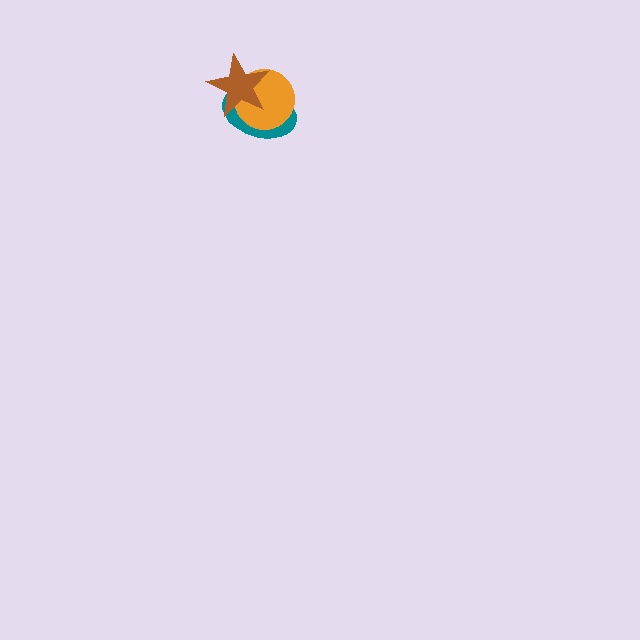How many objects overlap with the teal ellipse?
2 objects overlap with the teal ellipse.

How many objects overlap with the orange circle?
2 objects overlap with the orange circle.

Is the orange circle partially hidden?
Yes, it is partially covered by another shape.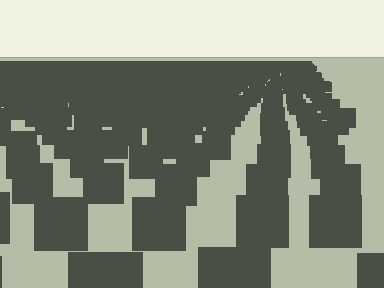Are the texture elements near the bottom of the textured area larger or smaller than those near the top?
Larger. Near the bottom, elements are closer to the viewer and appear at a bigger on-screen size.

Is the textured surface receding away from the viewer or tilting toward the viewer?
The surface is receding away from the viewer. Texture elements get smaller and denser toward the top.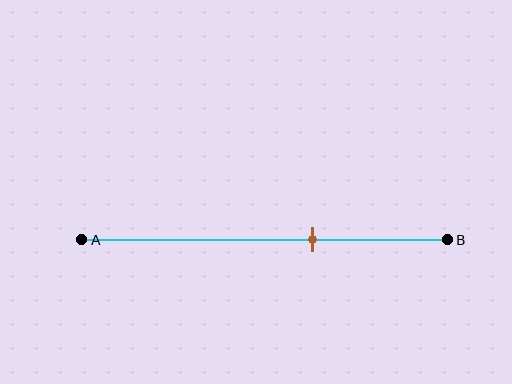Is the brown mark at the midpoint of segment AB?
No, the mark is at about 65% from A, not at the 50% midpoint.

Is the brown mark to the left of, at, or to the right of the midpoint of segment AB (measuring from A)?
The brown mark is to the right of the midpoint of segment AB.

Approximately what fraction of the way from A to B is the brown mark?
The brown mark is approximately 65% of the way from A to B.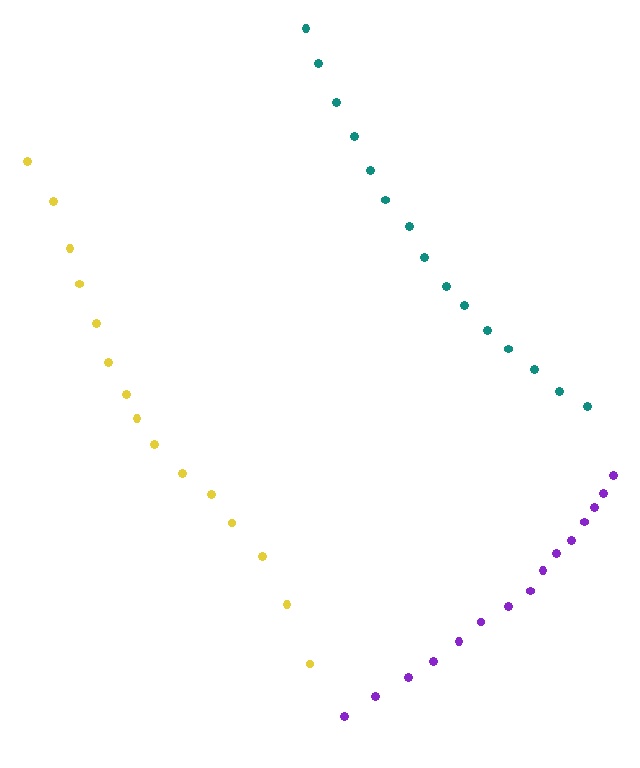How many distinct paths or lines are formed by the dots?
There are 3 distinct paths.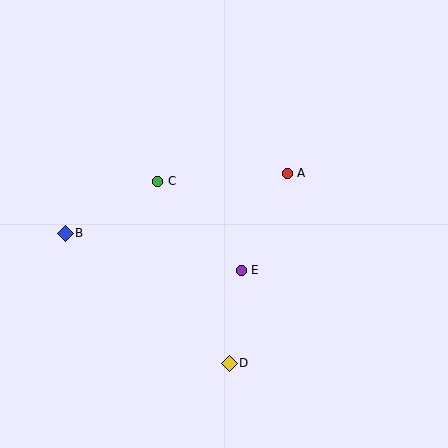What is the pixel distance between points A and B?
The distance between A and B is 229 pixels.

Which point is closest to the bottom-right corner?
Point D is closest to the bottom-right corner.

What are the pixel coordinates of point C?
Point C is at (158, 181).